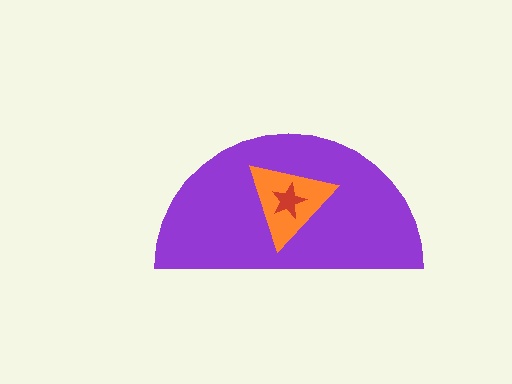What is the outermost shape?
The purple semicircle.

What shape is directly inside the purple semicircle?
The orange triangle.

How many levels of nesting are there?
3.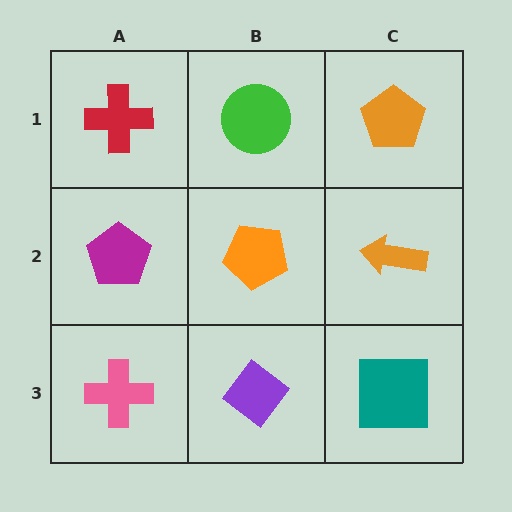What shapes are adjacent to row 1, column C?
An orange arrow (row 2, column C), a green circle (row 1, column B).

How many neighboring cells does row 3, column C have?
2.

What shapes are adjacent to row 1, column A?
A magenta pentagon (row 2, column A), a green circle (row 1, column B).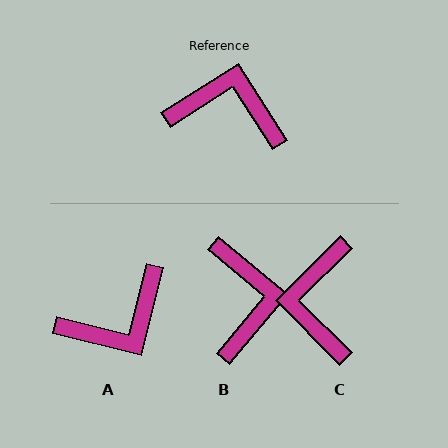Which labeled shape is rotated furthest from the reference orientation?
A, about 136 degrees away.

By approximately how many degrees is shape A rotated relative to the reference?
Approximately 136 degrees clockwise.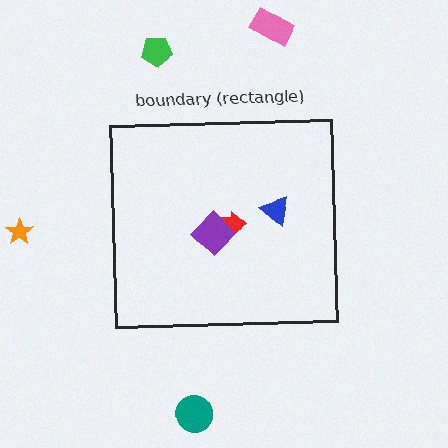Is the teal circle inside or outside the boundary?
Outside.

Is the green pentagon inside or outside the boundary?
Outside.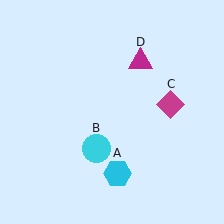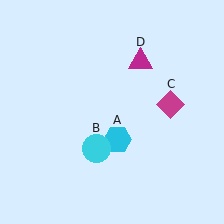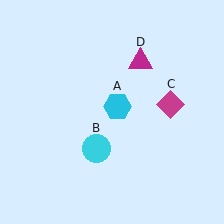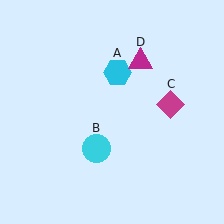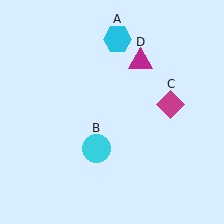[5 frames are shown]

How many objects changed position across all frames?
1 object changed position: cyan hexagon (object A).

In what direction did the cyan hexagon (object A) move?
The cyan hexagon (object A) moved up.